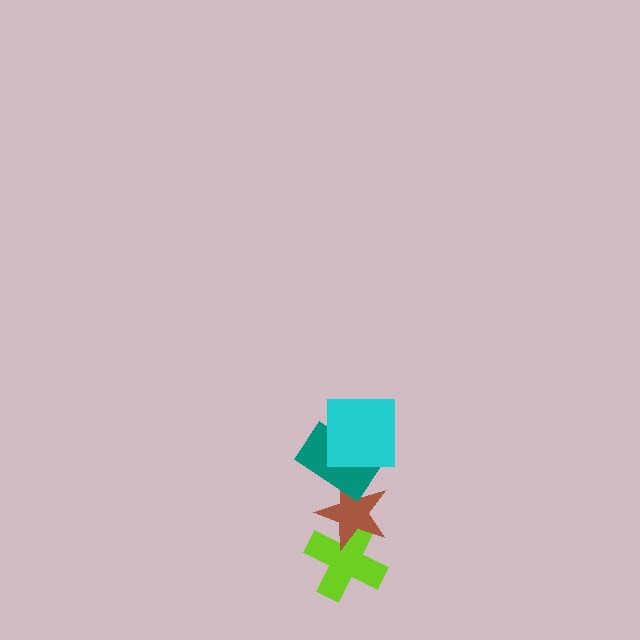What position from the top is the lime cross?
The lime cross is 4th from the top.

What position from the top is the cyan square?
The cyan square is 1st from the top.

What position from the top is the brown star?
The brown star is 3rd from the top.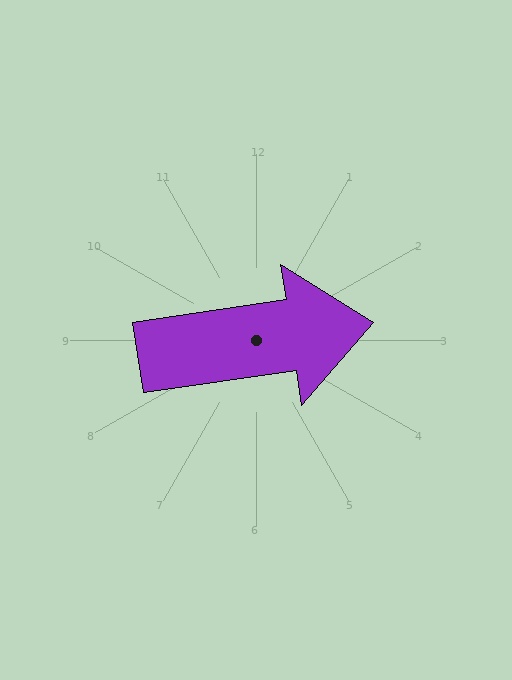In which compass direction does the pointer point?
East.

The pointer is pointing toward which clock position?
Roughly 3 o'clock.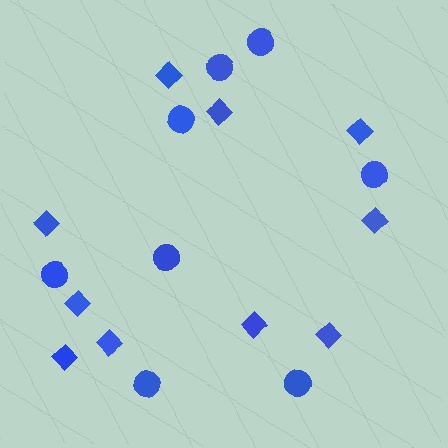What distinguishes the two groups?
There are 2 groups: one group of circles (8) and one group of diamonds (10).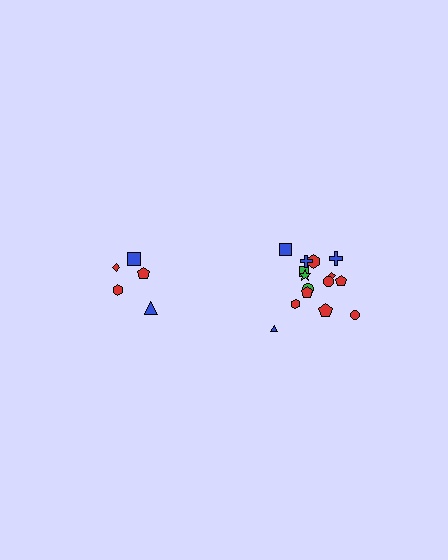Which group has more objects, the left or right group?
The right group.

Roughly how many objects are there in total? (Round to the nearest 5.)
Roughly 20 objects in total.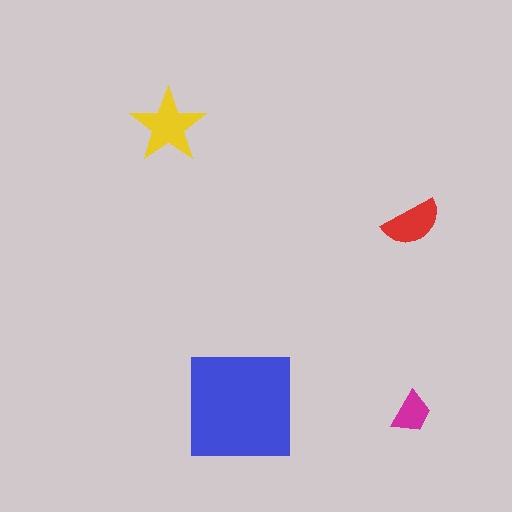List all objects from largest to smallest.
The blue square, the yellow star, the red semicircle, the magenta trapezoid.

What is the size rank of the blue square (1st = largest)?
1st.